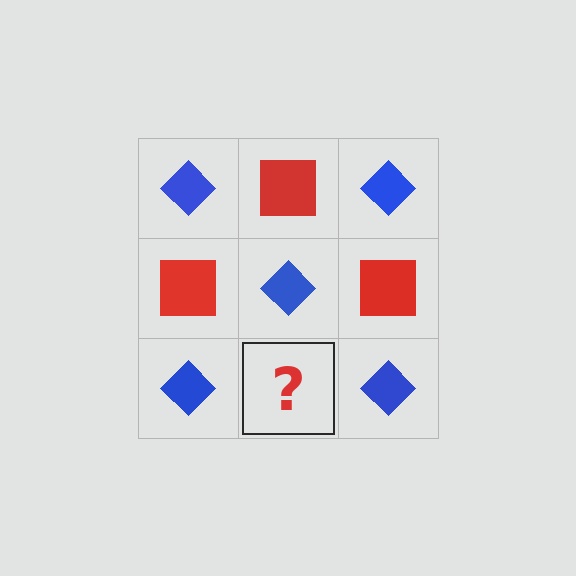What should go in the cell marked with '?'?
The missing cell should contain a red square.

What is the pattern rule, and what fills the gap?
The rule is that it alternates blue diamond and red square in a checkerboard pattern. The gap should be filled with a red square.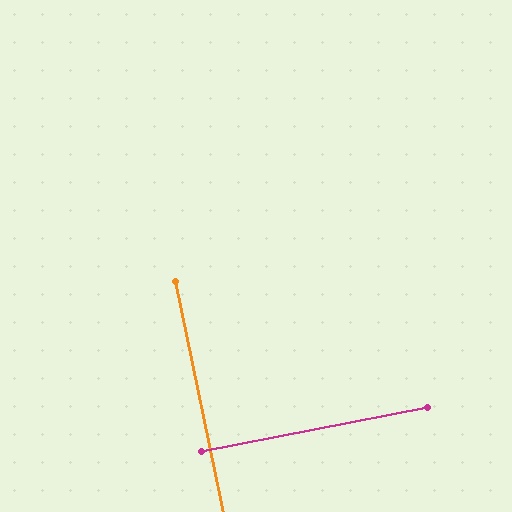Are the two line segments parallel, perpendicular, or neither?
Perpendicular — they meet at approximately 89°.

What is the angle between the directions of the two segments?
Approximately 89 degrees.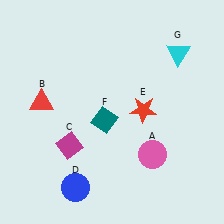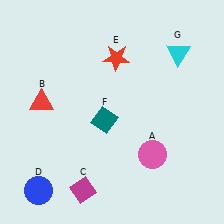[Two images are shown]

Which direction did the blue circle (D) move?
The blue circle (D) moved left.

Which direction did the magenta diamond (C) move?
The magenta diamond (C) moved down.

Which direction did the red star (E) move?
The red star (E) moved up.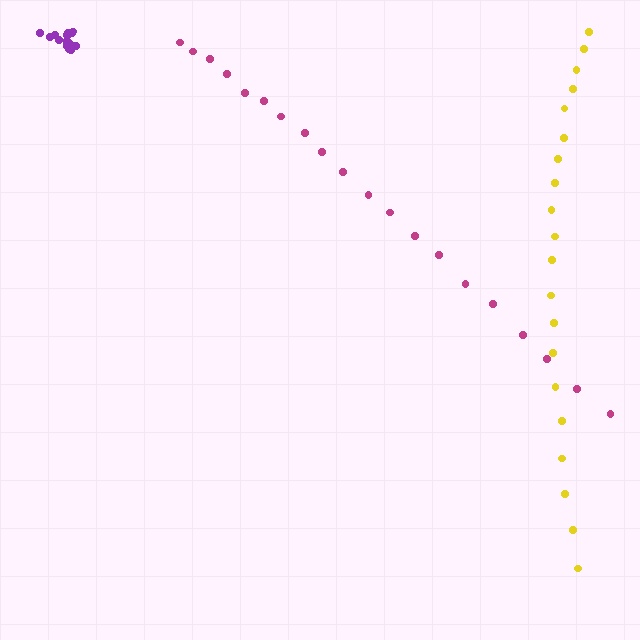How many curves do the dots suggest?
There are 3 distinct paths.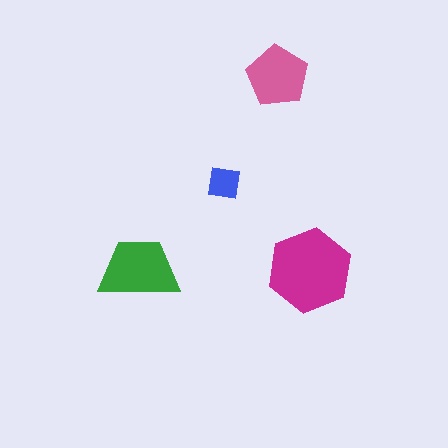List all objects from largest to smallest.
The magenta hexagon, the green trapezoid, the pink pentagon, the blue square.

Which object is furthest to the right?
The magenta hexagon is rightmost.